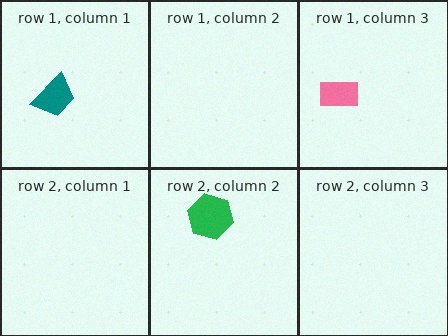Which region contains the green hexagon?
The row 2, column 2 region.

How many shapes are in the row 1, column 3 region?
1.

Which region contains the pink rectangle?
The row 1, column 3 region.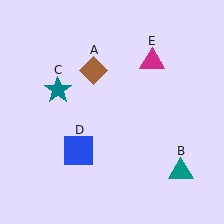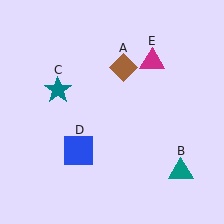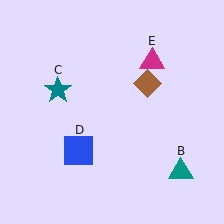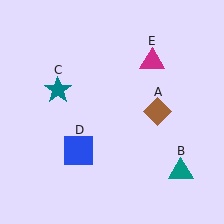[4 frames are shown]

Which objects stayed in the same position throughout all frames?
Teal triangle (object B) and teal star (object C) and blue square (object D) and magenta triangle (object E) remained stationary.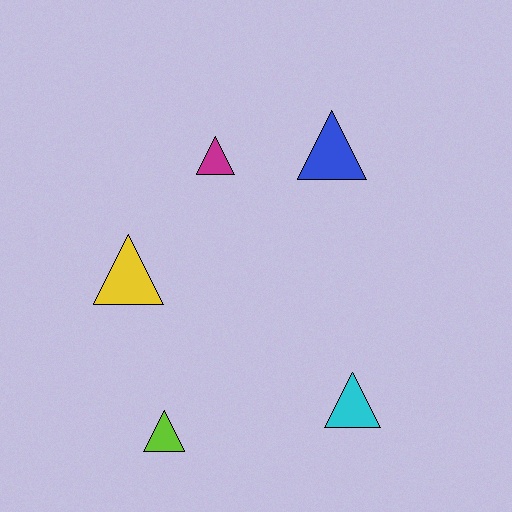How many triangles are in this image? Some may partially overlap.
There are 5 triangles.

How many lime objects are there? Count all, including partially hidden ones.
There is 1 lime object.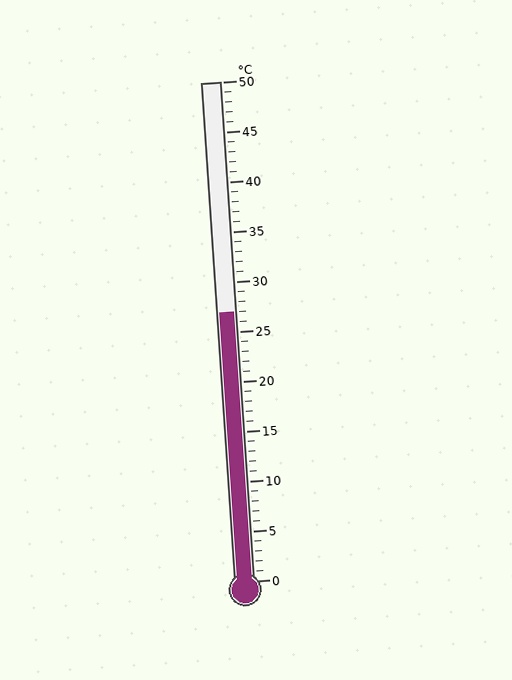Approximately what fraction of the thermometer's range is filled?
The thermometer is filled to approximately 55% of its range.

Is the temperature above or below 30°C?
The temperature is below 30°C.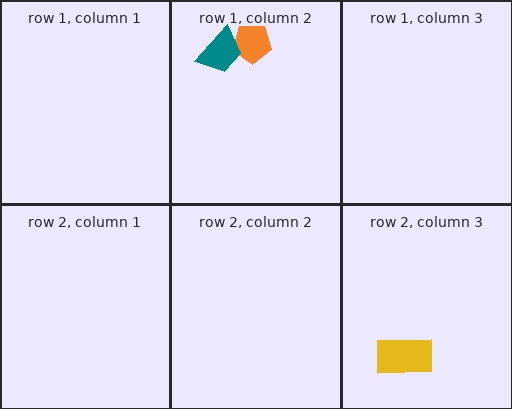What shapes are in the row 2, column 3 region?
The yellow rectangle.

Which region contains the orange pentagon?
The row 1, column 2 region.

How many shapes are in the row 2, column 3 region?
1.